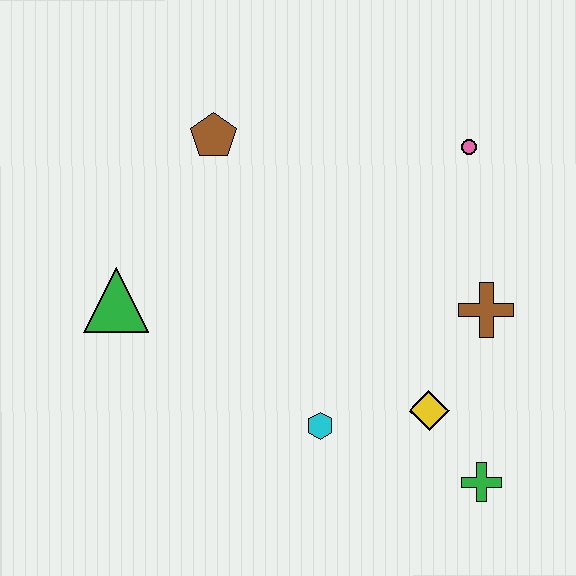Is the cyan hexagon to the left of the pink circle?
Yes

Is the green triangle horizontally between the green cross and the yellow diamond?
No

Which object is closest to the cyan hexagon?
The yellow diamond is closest to the cyan hexagon.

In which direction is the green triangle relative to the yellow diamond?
The green triangle is to the left of the yellow diamond.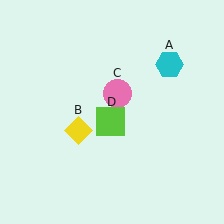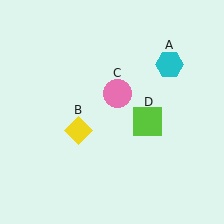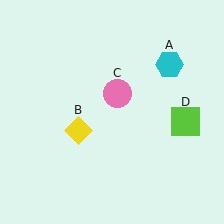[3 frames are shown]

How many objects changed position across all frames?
1 object changed position: lime square (object D).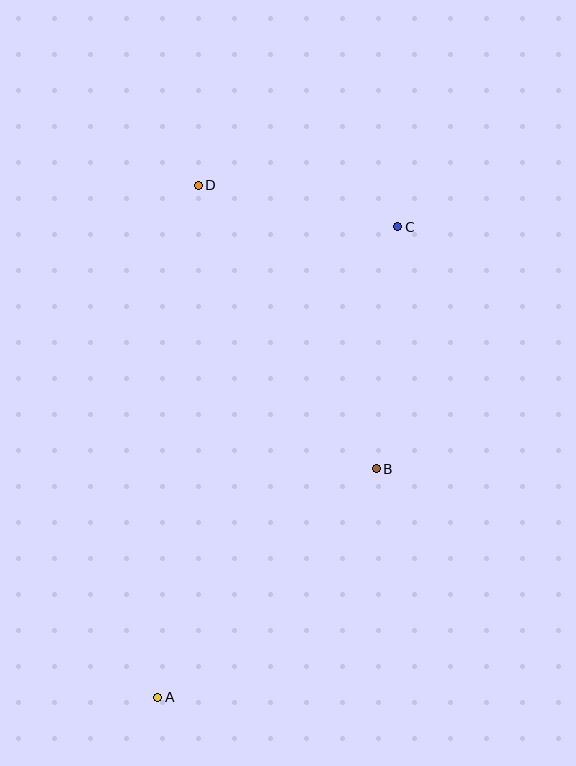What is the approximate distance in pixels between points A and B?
The distance between A and B is approximately 316 pixels.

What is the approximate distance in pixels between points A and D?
The distance between A and D is approximately 513 pixels.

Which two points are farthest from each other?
Points A and C are farthest from each other.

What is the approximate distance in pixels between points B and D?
The distance between B and D is approximately 334 pixels.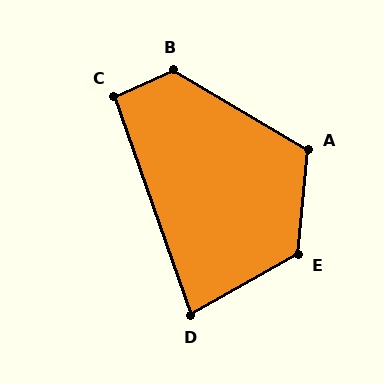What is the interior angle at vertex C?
Approximately 95 degrees (approximately right).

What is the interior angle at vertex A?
Approximately 115 degrees (obtuse).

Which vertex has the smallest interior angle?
D, at approximately 80 degrees.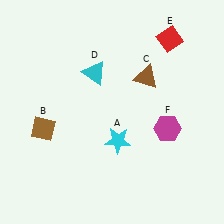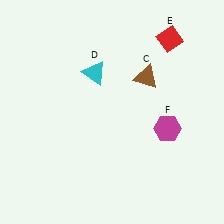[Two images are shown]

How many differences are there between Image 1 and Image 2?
There are 2 differences between the two images.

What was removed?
The cyan star (A), the brown diamond (B) were removed in Image 2.